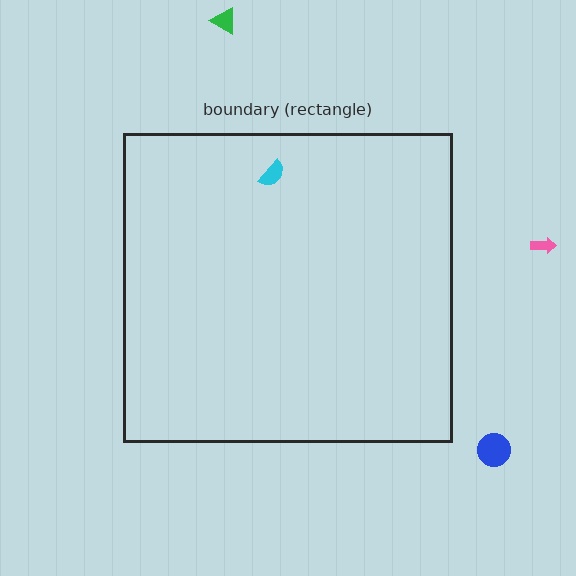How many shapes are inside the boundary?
1 inside, 3 outside.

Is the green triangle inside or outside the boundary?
Outside.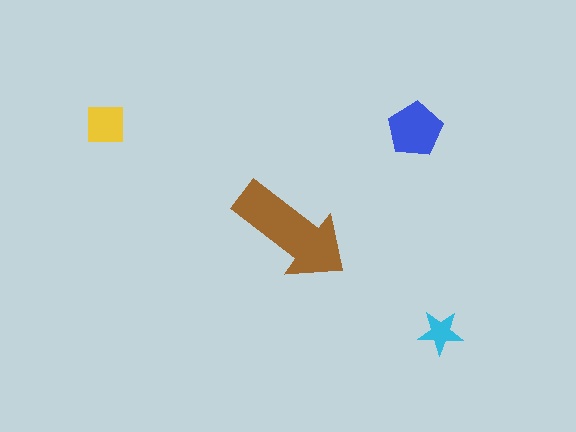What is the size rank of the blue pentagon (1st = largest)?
2nd.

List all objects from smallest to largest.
The cyan star, the yellow square, the blue pentagon, the brown arrow.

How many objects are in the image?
There are 4 objects in the image.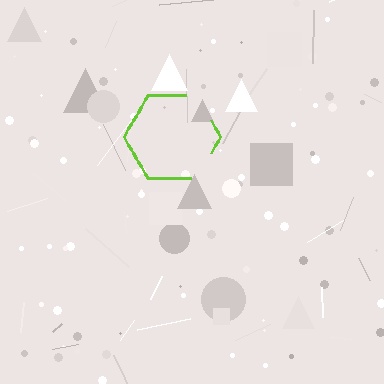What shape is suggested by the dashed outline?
The dashed outline suggests a hexagon.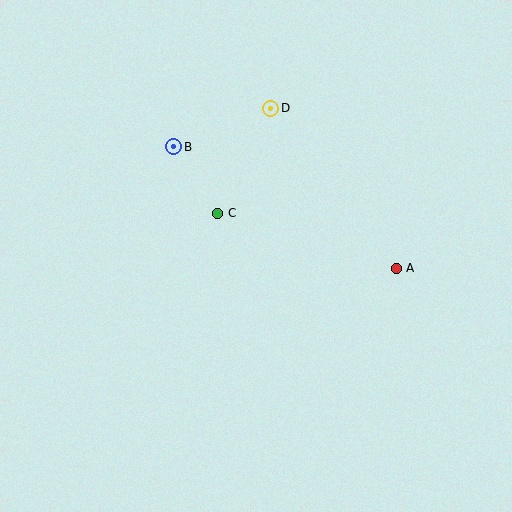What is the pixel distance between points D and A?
The distance between D and A is 203 pixels.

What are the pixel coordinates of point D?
Point D is at (271, 108).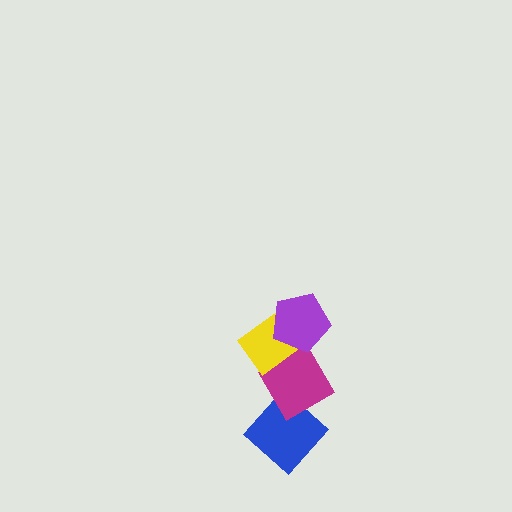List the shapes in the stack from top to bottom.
From top to bottom: the purple pentagon, the yellow rectangle, the magenta diamond, the blue diamond.